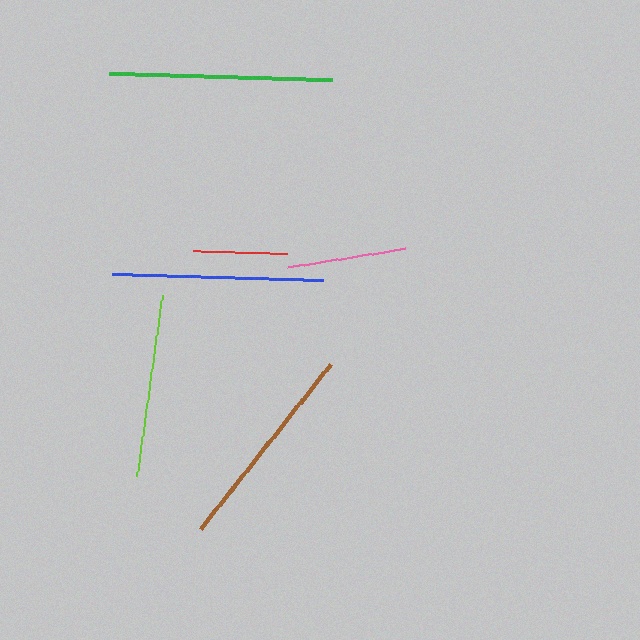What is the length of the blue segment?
The blue segment is approximately 211 pixels long.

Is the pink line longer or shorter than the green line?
The green line is longer than the pink line.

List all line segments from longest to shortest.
From longest to shortest: green, blue, brown, lime, pink, red.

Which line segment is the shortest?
The red line is the shortest at approximately 93 pixels.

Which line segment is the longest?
The green line is the longest at approximately 223 pixels.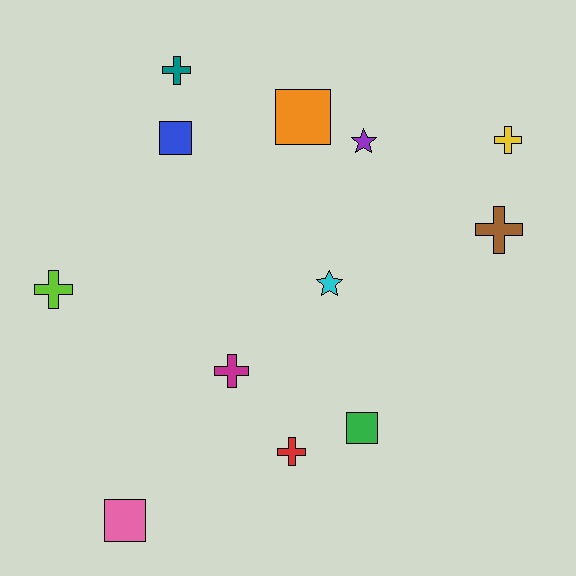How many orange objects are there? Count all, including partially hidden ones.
There is 1 orange object.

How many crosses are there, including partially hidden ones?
There are 6 crosses.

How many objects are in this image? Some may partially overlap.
There are 12 objects.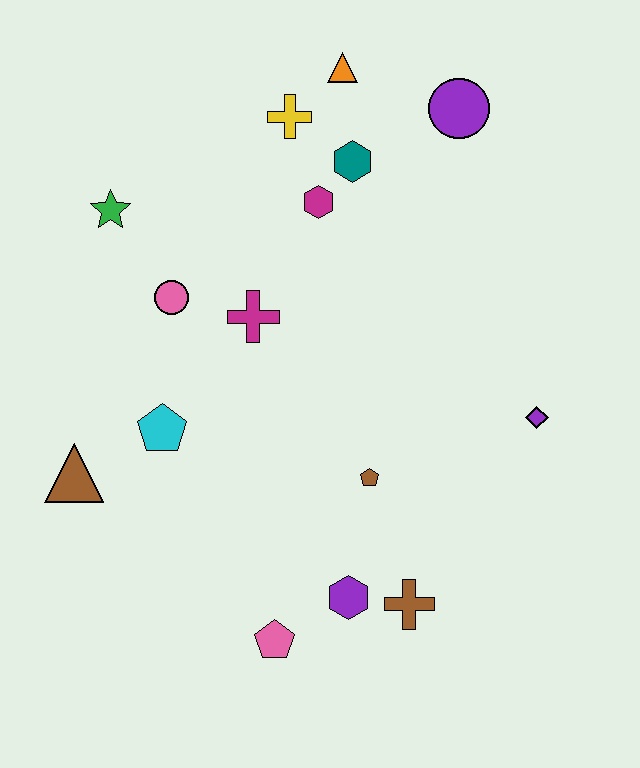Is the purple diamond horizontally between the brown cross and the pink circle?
No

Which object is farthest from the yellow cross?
The pink pentagon is farthest from the yellow cross.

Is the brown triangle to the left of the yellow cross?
Yes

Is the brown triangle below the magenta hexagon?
Yes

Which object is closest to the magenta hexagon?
The teal hexagon is closest to the magenta hexagon.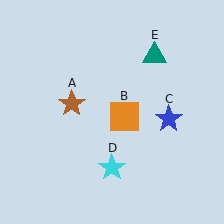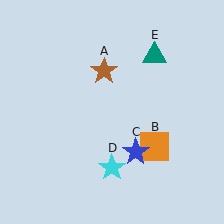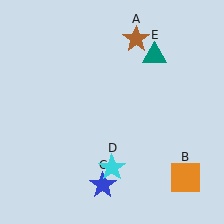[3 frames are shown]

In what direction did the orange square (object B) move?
The orange square (object B) moved down and to the right.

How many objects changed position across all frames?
3 objects changed position: brown star (object A), orange square (object B), blue star (object C).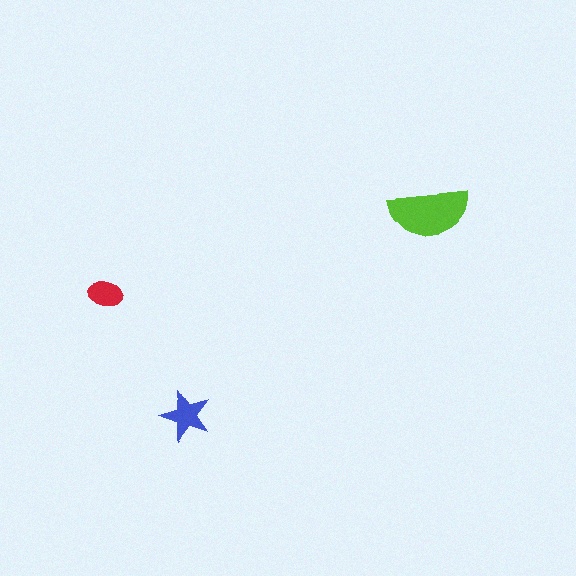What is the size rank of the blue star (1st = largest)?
2nd.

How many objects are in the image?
There are 3 objects in the image.